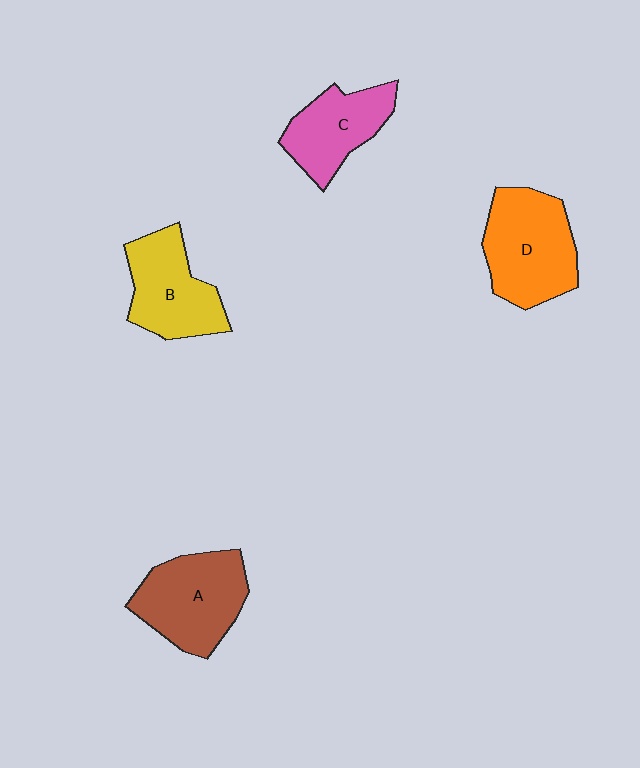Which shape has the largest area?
Shape D (orange).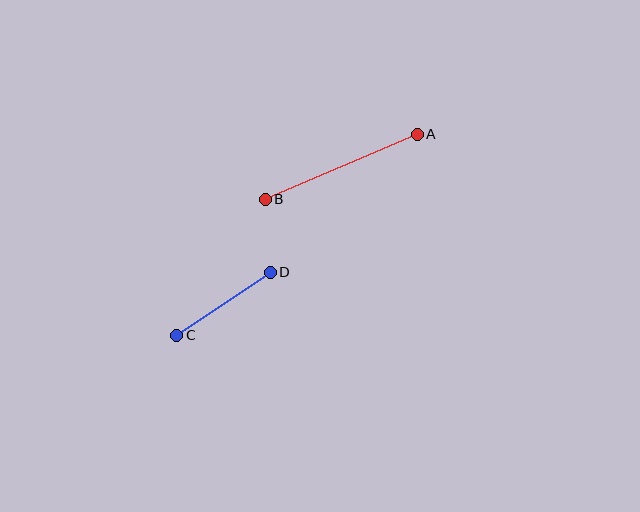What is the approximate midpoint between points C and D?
The midpoint is at approximately (223, 304) pixels.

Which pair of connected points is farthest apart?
Points A and B are farthest apart.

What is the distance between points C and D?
The distance is approximately 113 pixels.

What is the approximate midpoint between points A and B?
The midpoint is at approximately (341, 167) pixels.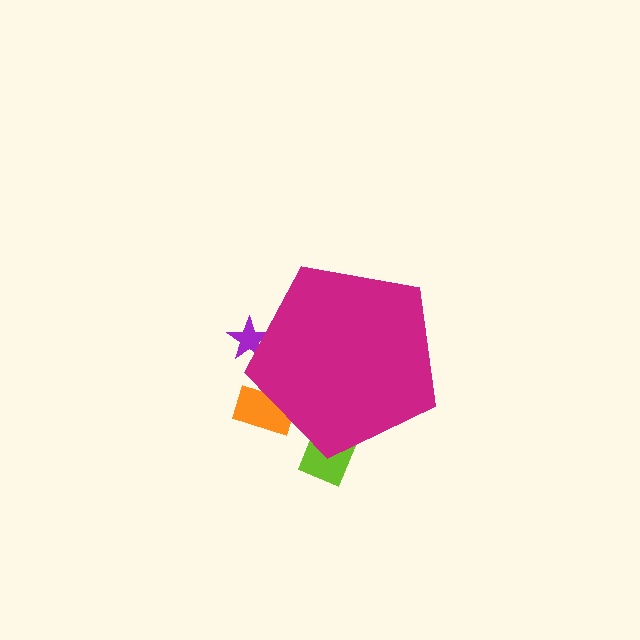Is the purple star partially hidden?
Yes, the purple star is partially hidden behind the magenta pentagon.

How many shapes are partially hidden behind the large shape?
3 shapes are partially hidden.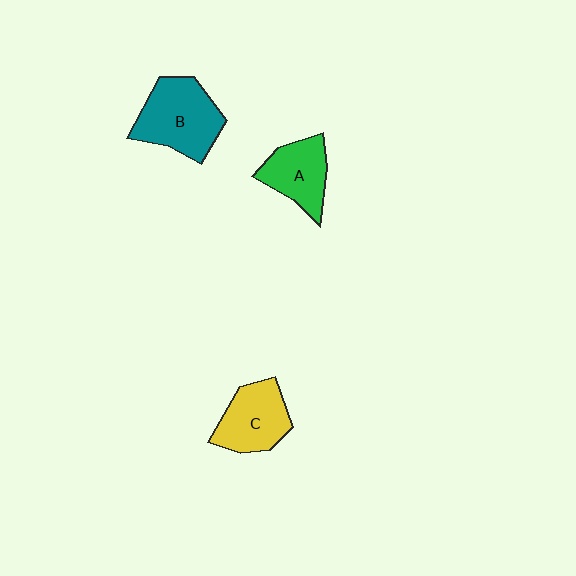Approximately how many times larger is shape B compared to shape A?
Approximately 1.4 times.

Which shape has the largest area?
Shape B (teal).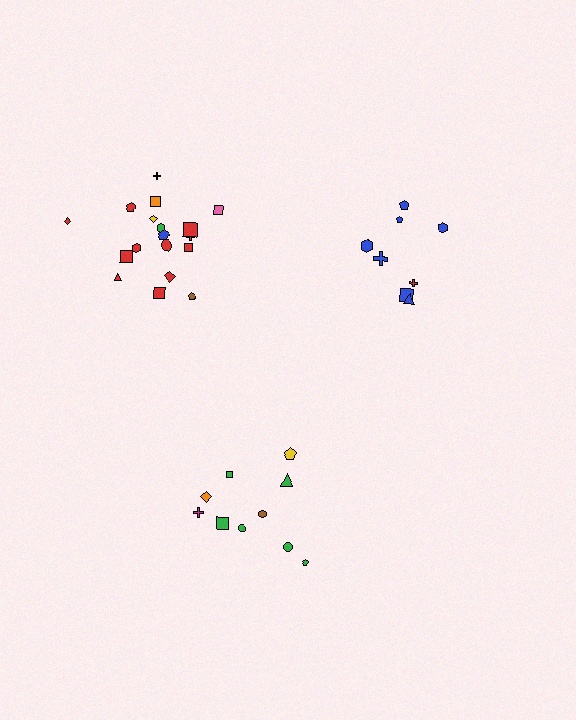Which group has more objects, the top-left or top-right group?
The top-left group.